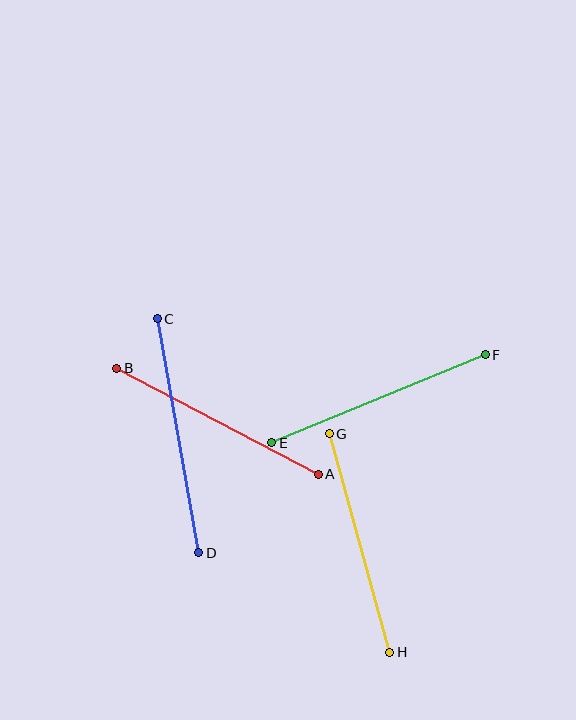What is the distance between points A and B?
The distance is approximately 228 pixels.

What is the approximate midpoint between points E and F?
The midpoint is at approximately (379, 399) pixels.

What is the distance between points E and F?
The distance is approximately 231 pixels.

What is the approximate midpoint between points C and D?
The midpoint is at approximately (178, 436) pixels.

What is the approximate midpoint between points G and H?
The midpoint is at approximately (359, 543) pixels.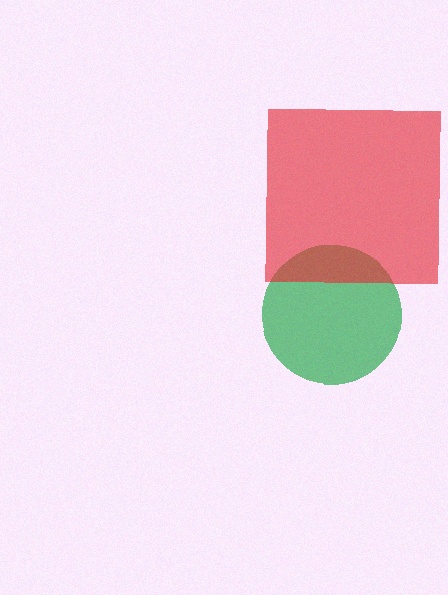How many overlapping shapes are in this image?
There are 2 overlapping shapes in the image.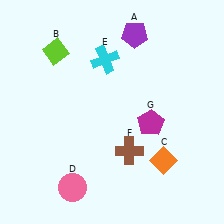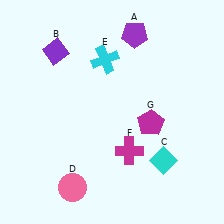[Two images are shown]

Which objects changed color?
B changed from lime to purple. C changed from orange to cyan. F changed from brown to magenta.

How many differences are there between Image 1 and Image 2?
There are 3 differences between the two images.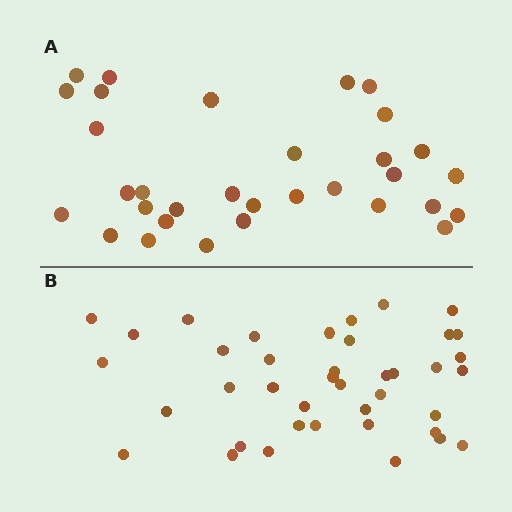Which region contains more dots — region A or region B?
Region B (the bottom region) has more dots.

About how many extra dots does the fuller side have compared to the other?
Region B has roughly 8 or so more dots than region A.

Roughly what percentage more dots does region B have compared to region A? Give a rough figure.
About 25% more.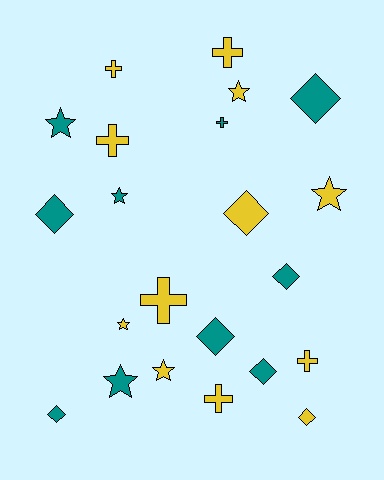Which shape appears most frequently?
Diamond, with 8 objects.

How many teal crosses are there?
There is 1 teal cross.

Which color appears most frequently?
Yellow, with 12 objects.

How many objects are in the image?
There are 22 objects.